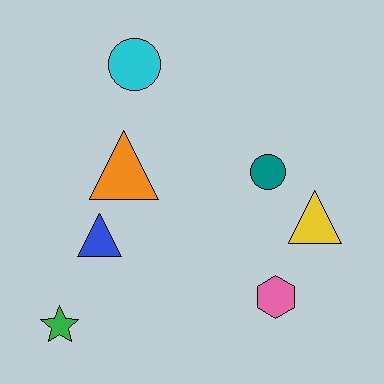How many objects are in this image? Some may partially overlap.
There are 7 objects.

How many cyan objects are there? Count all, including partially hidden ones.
There is 1 cyan object.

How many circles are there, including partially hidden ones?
There are 2 circles.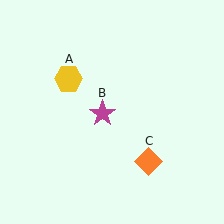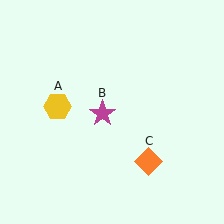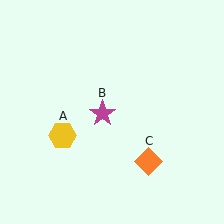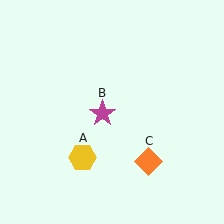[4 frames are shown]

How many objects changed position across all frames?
1 object changed position: yellow hexagon (object A).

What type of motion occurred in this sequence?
The yellow hexagon (object A) rotated counterclockwise around the center of the scene.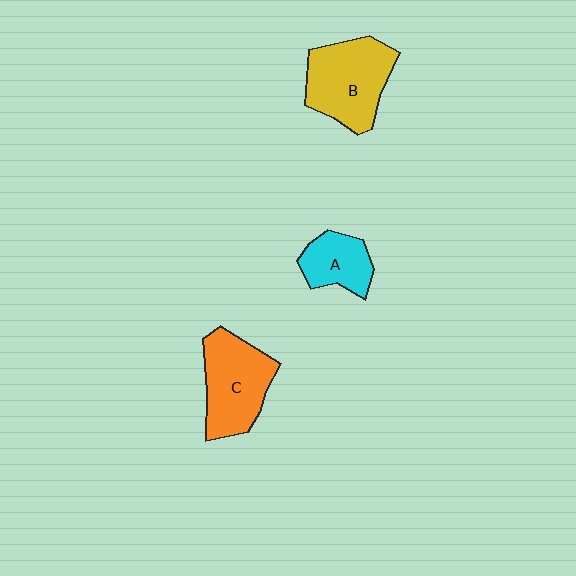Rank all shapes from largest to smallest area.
From largest to smallest: B (yellow), C (orange), A (cyan).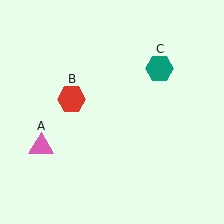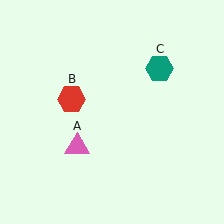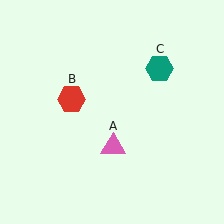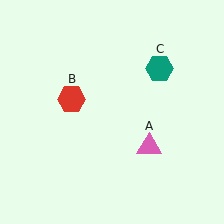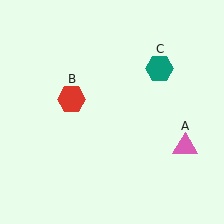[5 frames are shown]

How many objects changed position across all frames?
1 object changed position: pink triangle (object A).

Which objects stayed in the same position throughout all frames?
Red hexagon (object B) and teal hexagon (object C) remained stationary.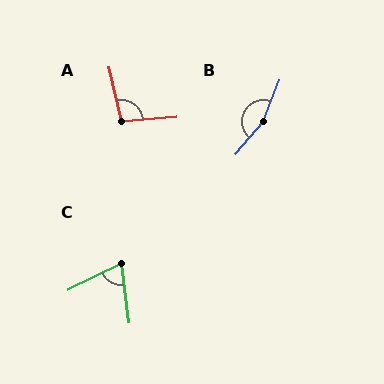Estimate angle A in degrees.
Approximately 98 degrees.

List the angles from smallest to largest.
C (71°), A (98°), B (161°).